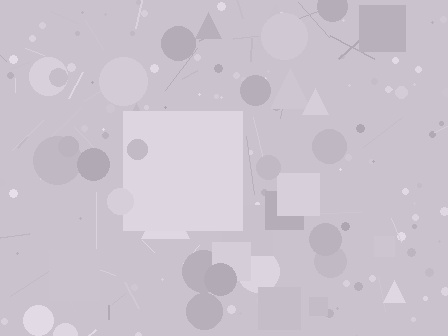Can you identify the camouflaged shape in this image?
The camouflaged shape is a square.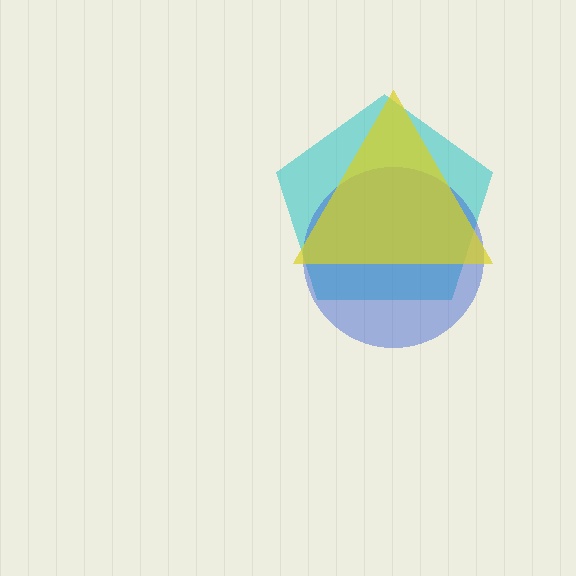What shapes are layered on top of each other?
The layered shapes are: a cyan pentagon, a blue circle, a yellow triangle.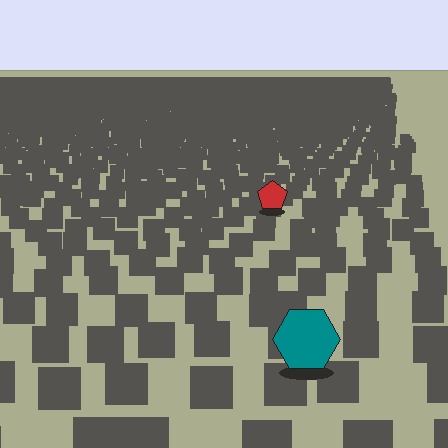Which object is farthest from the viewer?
The red pentagon is farthest from the viewer. It appears smaller and the ground texture around it is denser.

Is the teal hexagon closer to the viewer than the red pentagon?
Yes. The teal hexagon is closer — you can tell from the texture gradient: the ground texture is coarser near it.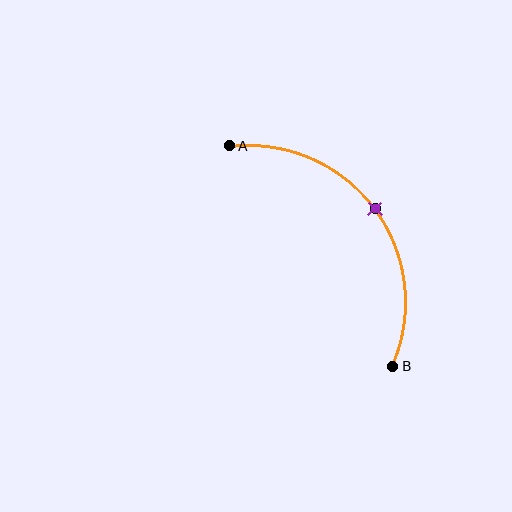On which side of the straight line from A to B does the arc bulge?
The arc bulges above and to the right of the straight line connecting A and B.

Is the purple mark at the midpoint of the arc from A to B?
Yes. The purple mark lies on the arc at equal arc-length from both A and B — it is the arc midpoint.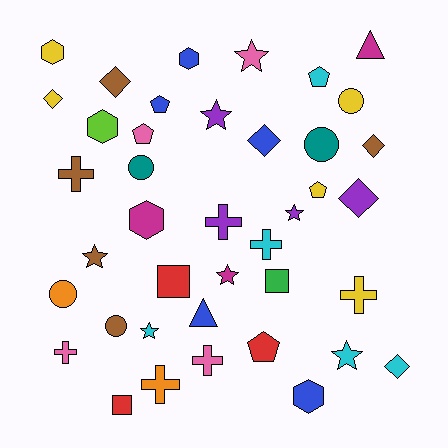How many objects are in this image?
There are 40 objects.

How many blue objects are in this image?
There are 5 blue objects.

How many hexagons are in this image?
There are 5 hexagons.